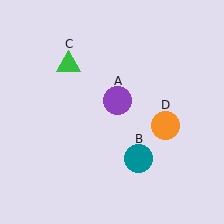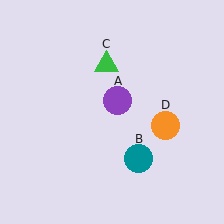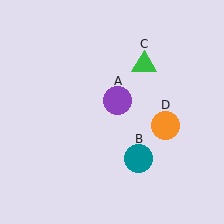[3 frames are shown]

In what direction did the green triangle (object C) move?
The green triangle (object C) moved right.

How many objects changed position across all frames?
1 object changed position: green triangle (object C).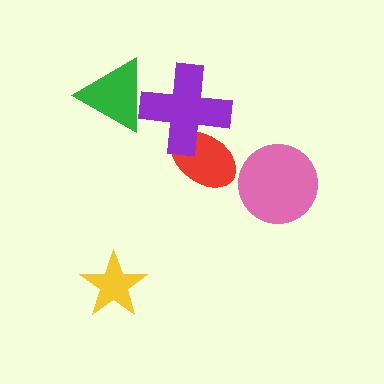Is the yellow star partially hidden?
No, no other shape covers it.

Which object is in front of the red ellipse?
The purple cross is in front of the red ellipse.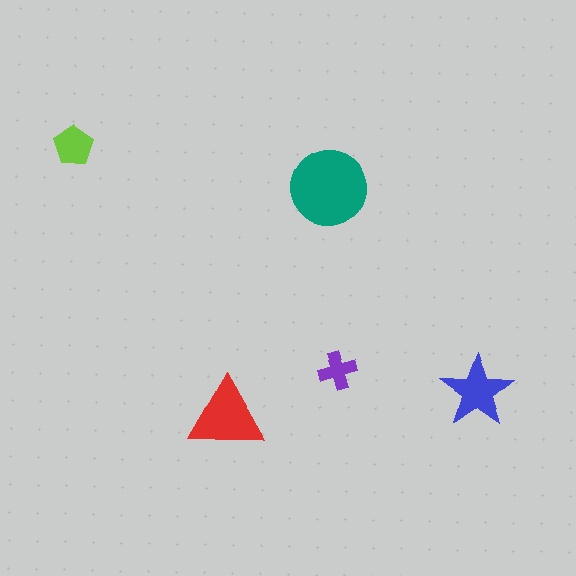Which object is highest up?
The lime pentagon is topmost.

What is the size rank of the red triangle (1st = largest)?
2nd.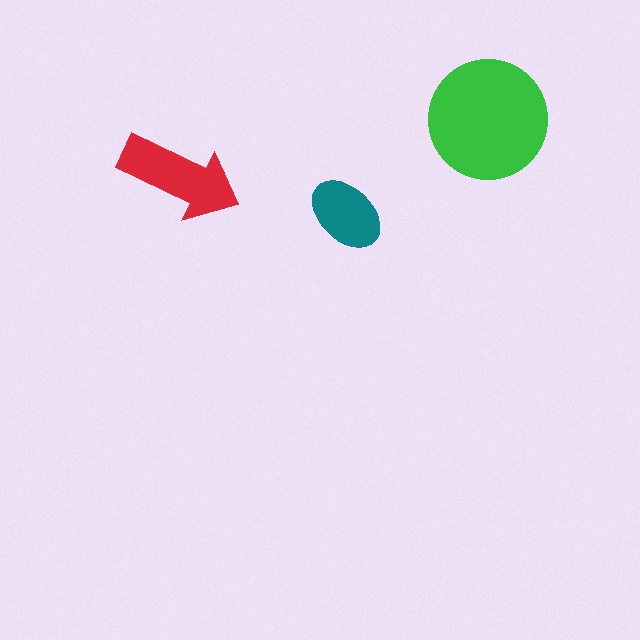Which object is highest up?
The green circle is topmost.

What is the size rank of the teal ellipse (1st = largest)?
3rd.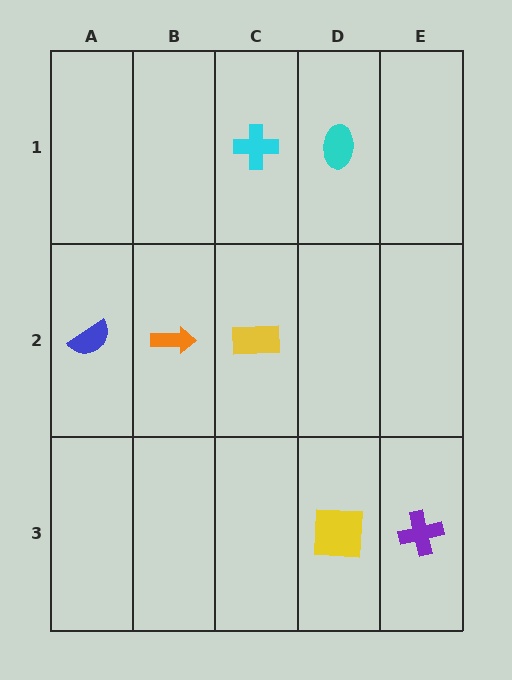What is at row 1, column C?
A cyan cross.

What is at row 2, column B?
An orange arrow.